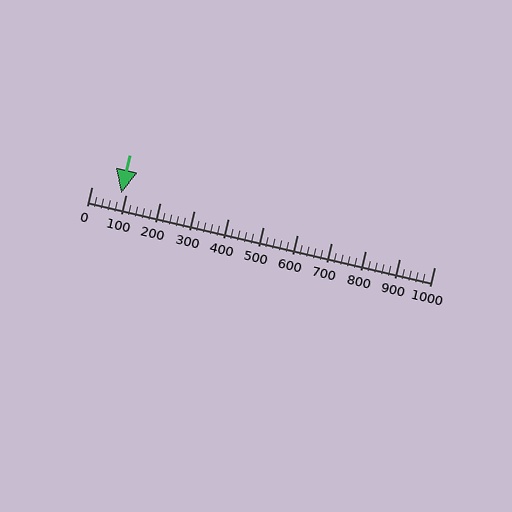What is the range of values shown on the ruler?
The ruler shows values from 0 to 1000.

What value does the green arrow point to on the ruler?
The green arrow points to approximately 86.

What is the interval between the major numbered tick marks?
The major tick marks are spaced 100 units apart.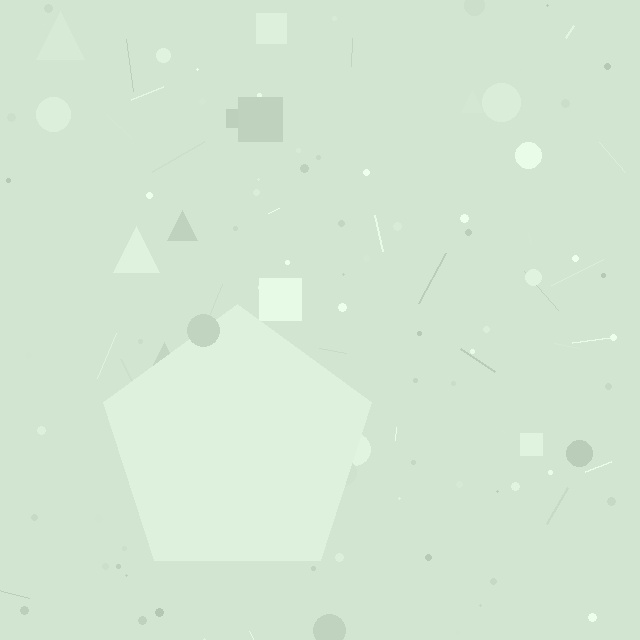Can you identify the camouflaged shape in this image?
The camouflaged shape is a pentagon.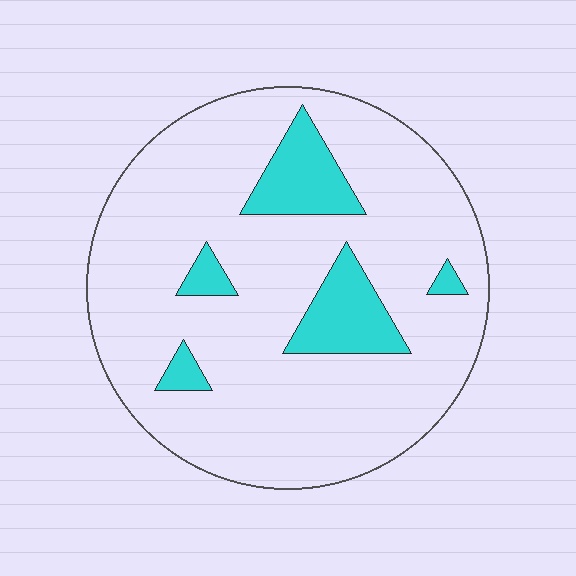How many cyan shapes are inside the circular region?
5.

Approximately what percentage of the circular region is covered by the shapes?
Approximately 15%.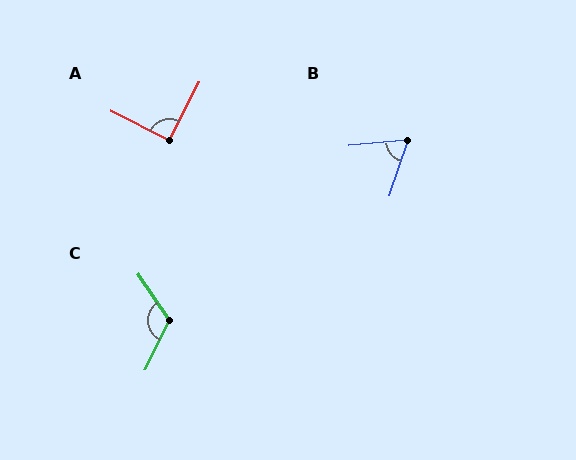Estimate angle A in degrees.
Approximately 89 degrees.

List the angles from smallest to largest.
B (66°), A (89°), C (119°).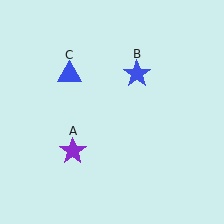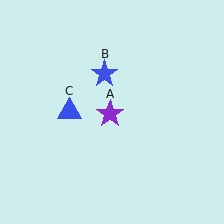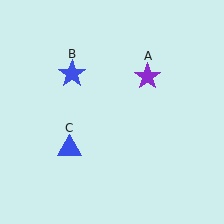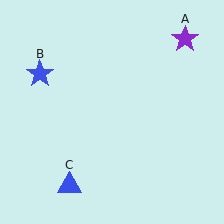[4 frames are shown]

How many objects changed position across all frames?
3 objects changed position: purple star (object A), blue star (object B), blue triangle (object C).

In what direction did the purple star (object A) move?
The purple star (object A) moved up and to the right.